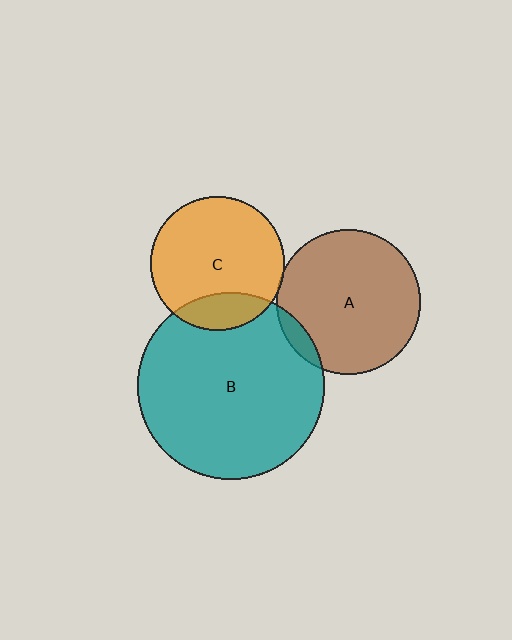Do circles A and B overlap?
Yes.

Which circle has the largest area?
Circle B (teal).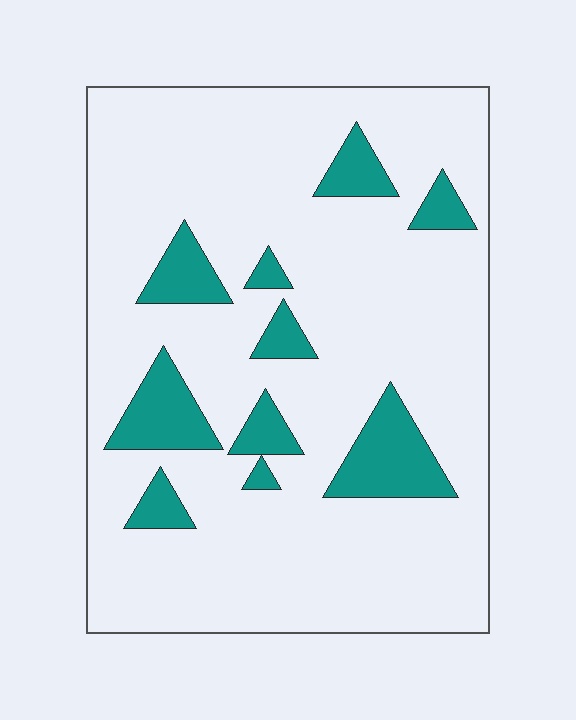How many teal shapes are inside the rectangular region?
10.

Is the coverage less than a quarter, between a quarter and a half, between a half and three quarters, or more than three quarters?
Less than a quarter.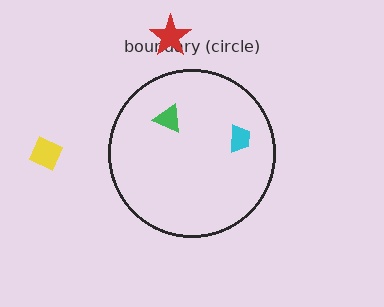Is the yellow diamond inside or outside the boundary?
Outside.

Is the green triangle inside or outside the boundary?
Inside.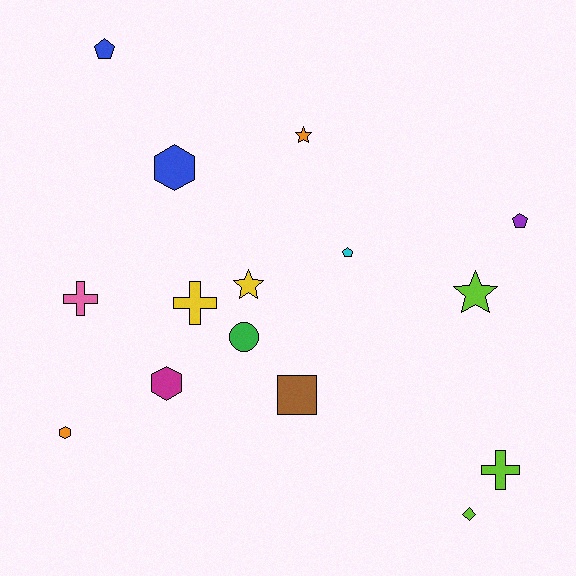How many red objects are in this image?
There are no red objects.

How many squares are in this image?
There is 1 square.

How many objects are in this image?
There are 15 objects.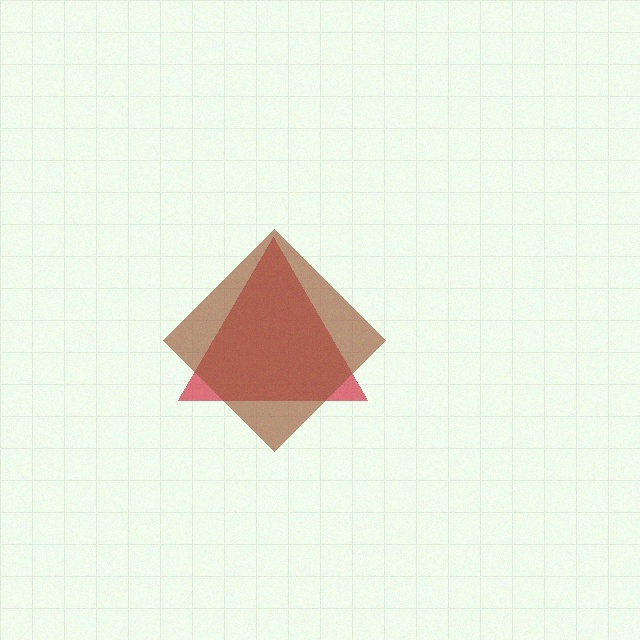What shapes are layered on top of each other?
The layered shapes are: a red triangle, a brown diamond.